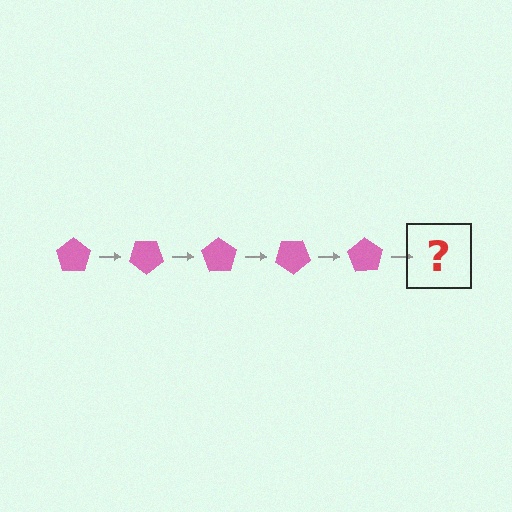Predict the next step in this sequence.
The next step is a pink pentagon rotated 175 degrees.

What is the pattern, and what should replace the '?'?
The pattern is that the pentagon rotates 35 degrees each step. The '?' should be a pink pentagon rotated 175 degrees.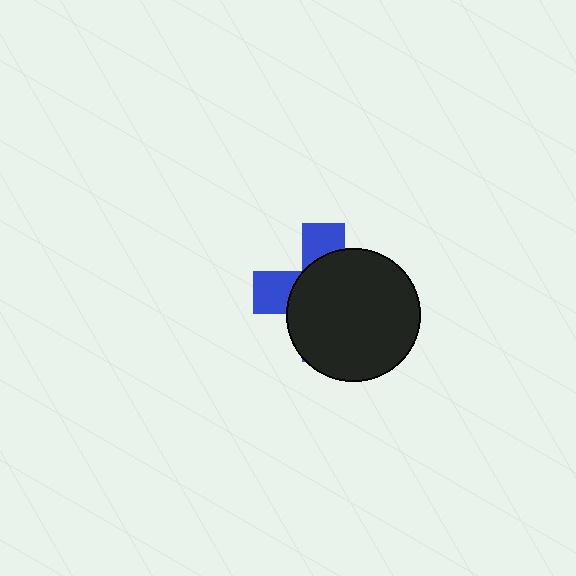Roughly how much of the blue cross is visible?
A small part of it is visible (roughly 30%).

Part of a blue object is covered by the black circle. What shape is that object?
It is a cross.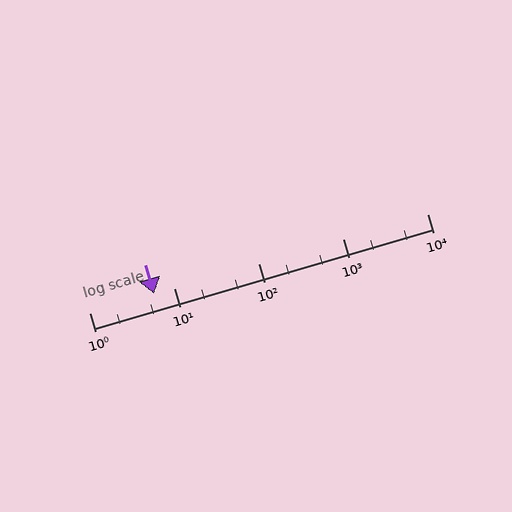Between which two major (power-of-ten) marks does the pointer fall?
The pointer is between 1 and 10.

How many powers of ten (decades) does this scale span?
The scale spans 4 decades, from 1 to 10000.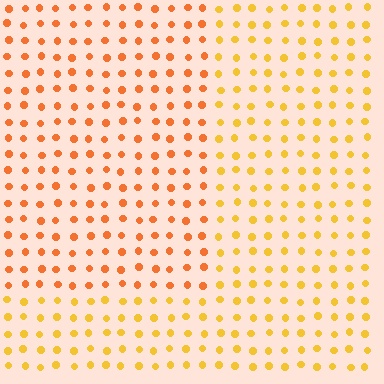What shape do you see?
I see a rectangle.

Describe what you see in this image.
The image is filled with small yellow elements in a uniform arrangement. A rectangle-shaped region is visible where the elements are tinted to a slightly different hue, forming a subtle color boundary.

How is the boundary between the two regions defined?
The boundary is defined purely by a slight shift in hue (about 25 degrees). Spacing, size, and orientation are identical on both sides.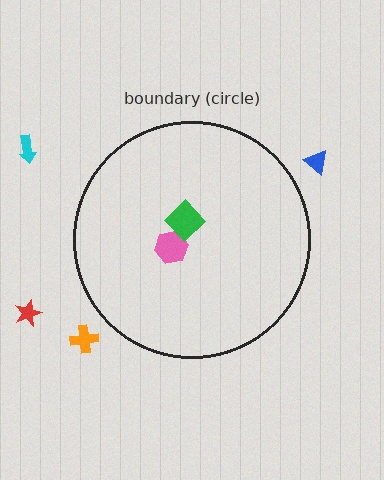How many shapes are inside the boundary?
2 inside, 4 outside.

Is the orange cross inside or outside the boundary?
Outside.